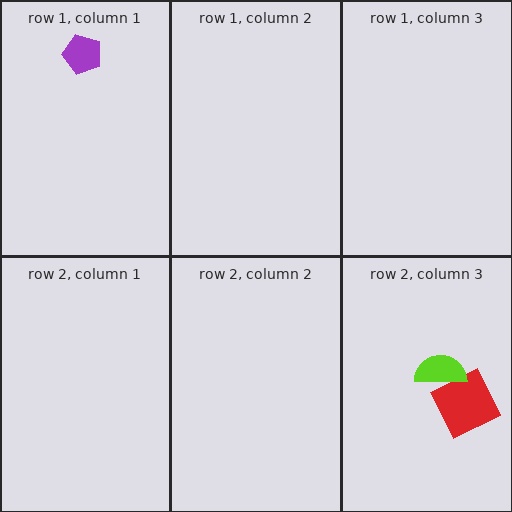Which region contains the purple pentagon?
The row 1, column 1 region.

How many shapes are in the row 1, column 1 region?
1.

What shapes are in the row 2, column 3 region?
The red square, the lime semicircle.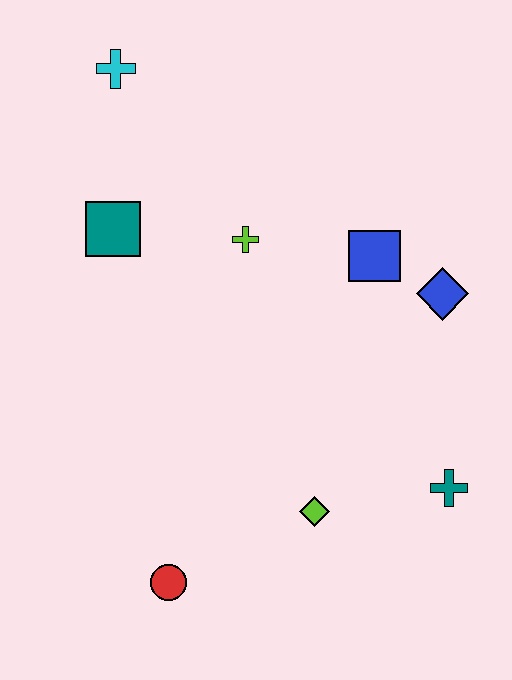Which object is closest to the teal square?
The lime cross is closest to the teal square.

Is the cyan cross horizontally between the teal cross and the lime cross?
No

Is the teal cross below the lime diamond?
No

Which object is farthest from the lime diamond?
The cyan cross is farthest from the lime diamond.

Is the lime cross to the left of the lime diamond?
Yes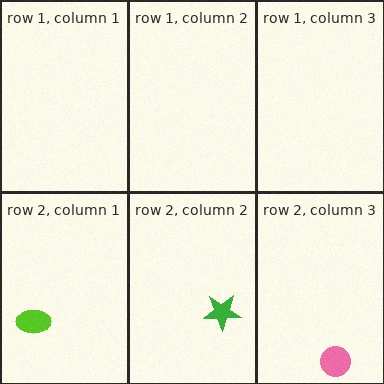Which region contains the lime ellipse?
The row 2, column 1 region.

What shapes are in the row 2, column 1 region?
The lime ellipse.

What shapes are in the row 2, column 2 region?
The green star.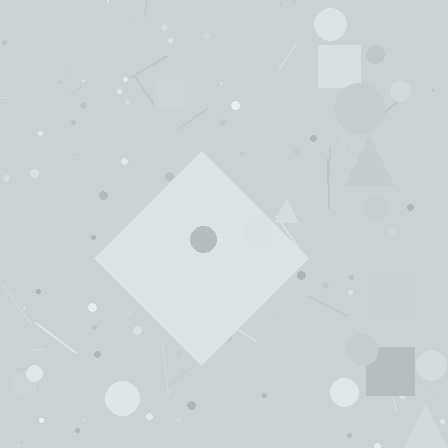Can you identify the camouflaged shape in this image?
The camouflaged shape is a diamond.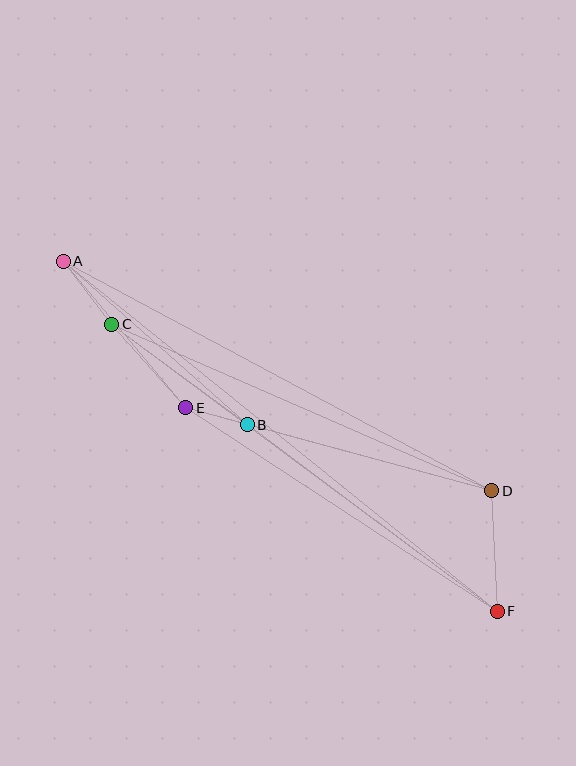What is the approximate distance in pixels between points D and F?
The distance between D and F is approximately 121 pixels.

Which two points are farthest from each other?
Points A and F are farthest from each other.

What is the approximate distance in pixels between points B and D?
The distance between B and D is approximately 254 pixels.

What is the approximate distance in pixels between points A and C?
The distance between A and C is approximately 80 pixels.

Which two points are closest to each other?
Points B and E are closest to each other.